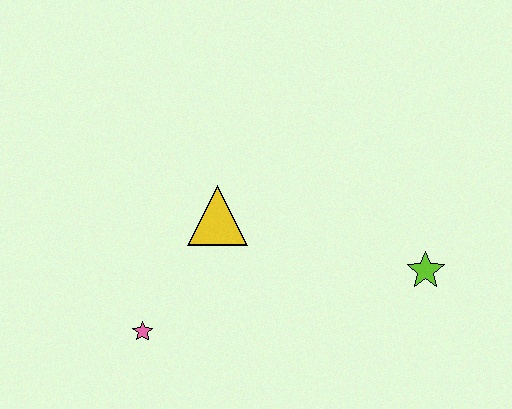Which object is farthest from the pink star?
The lime star is farthest from the pink star.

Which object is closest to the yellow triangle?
The pink star is closest to the yellow triangle.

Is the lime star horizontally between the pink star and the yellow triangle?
No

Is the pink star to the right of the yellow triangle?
No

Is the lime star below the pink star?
No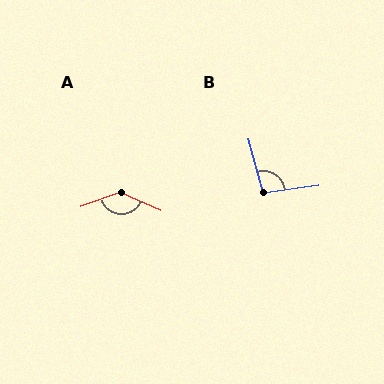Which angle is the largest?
A, at approximately 136 degrees.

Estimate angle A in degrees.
Approximately 136 degrees.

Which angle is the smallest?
B, at approximately 97 degrees.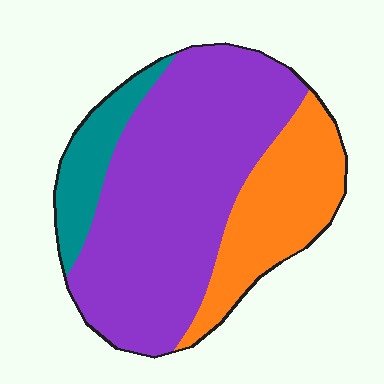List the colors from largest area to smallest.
From largest to smallest: purple, orange, teal.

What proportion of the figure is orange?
Orange covers roughly 25% of the figure.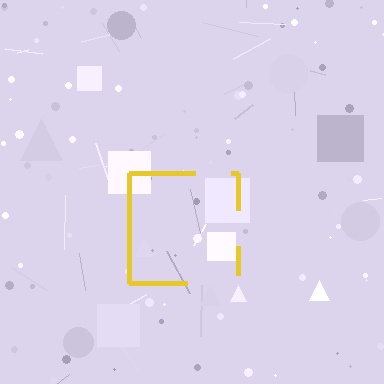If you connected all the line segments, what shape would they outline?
They would outline a square.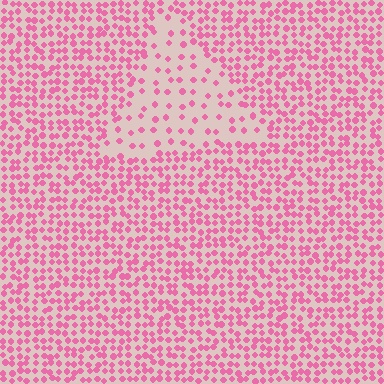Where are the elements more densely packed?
The elements are more densely packed outside the triangle boundary.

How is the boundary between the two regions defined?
The boundary is defined by a change in element density (approximately 2.5x ratio). All elements are the same color, size, and shape.